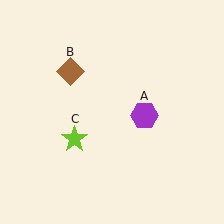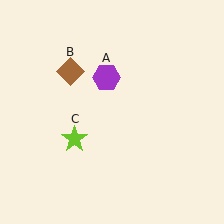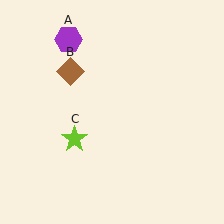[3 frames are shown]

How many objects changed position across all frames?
1 object changed position: purple hexagon (object A).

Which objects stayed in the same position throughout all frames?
Brown diamond (object B) and lime star (object C) remained stationary.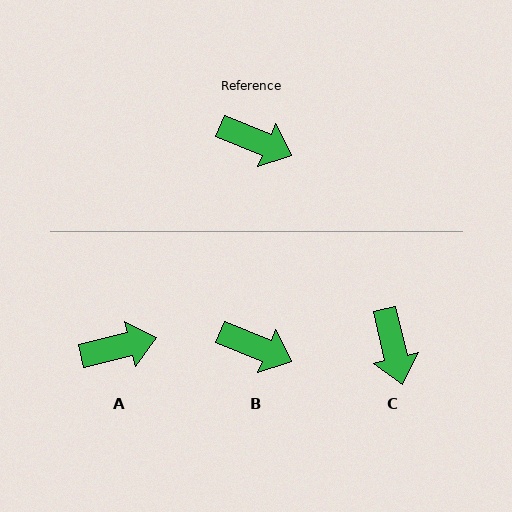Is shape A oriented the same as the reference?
No, it is off by about 36 degrees.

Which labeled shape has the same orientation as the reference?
B.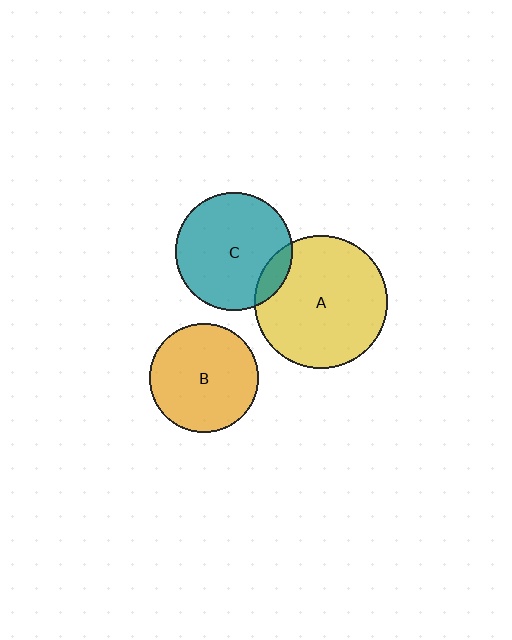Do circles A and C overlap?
Yes.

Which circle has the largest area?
Circle A (yellow).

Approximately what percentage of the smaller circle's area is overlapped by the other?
Approximately 10%.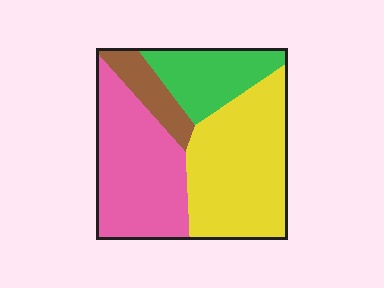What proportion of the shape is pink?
Pink covers around 35% of the shape.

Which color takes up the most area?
Yellow, at roughly 40%.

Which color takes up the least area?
Brown, at roughly 10%.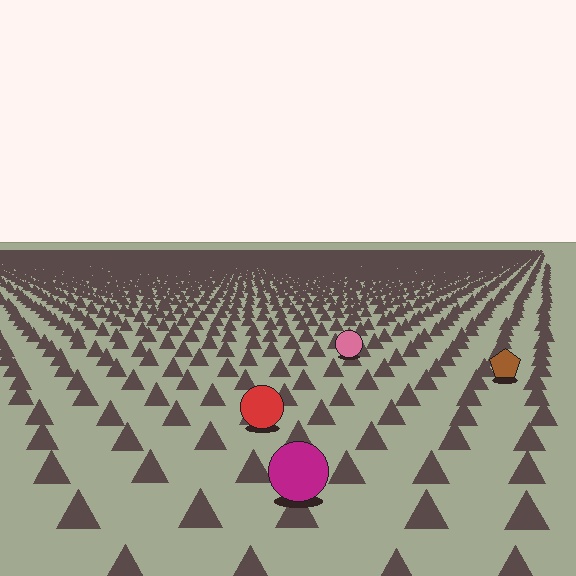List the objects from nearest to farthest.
From nearest to farthest: the magenta circle, the red circle, the brown pentagon, the pink circle.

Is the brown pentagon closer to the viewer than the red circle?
No. The red circle is closer — you can tell from the texture gradient: the ground texture is coarser near it.